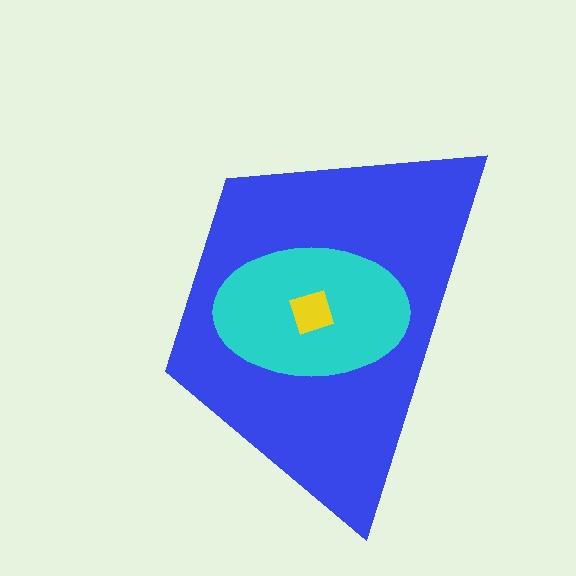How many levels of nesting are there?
3.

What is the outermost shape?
The blue trapezoid.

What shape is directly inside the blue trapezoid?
The cyan ellipse.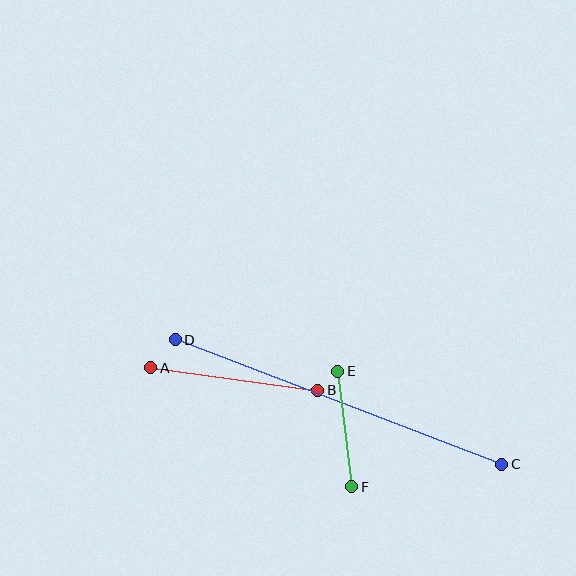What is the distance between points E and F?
The distance is approximately 116 pixels.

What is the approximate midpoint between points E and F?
The midpoint is at approximately (345, 429) pixels.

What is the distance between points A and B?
The distance is approximately 168 pixels.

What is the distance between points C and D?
The distance is approximately 349 pixels.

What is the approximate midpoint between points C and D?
The midpoint is at approximately (338, 402) pixels.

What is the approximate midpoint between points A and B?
The midpoint is at approximately (234, 379) pixels.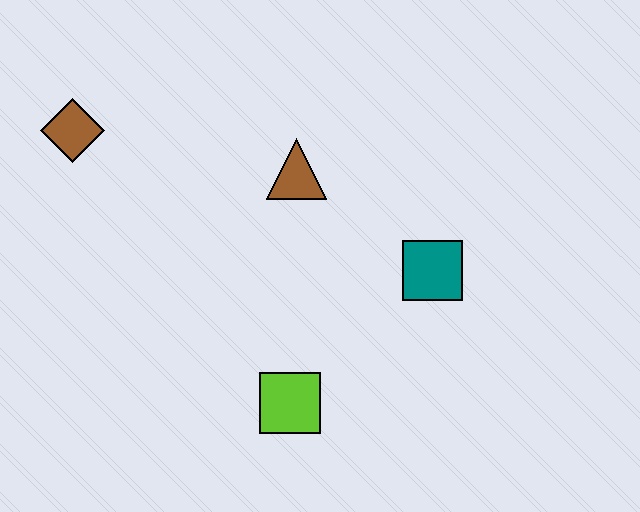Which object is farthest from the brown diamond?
The teal square is farthest from the brown diamond.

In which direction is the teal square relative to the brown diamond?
The teal square is to the right of the brown diamond.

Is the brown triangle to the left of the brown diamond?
No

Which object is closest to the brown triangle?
The teal square is closest to the brown triangle.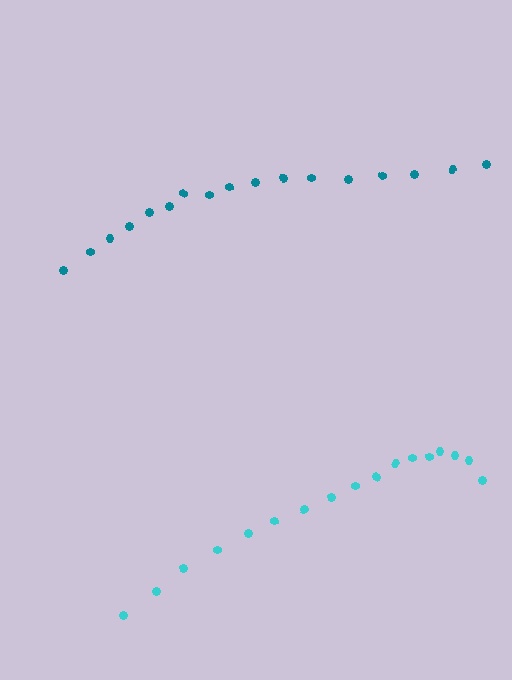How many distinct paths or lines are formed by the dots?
There are 2 distinct paths.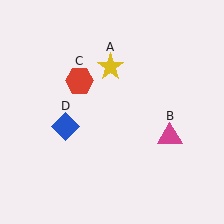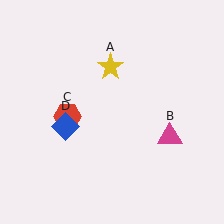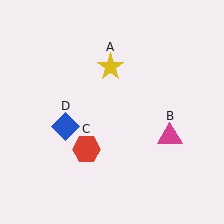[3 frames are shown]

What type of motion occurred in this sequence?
The red hexagon (object C) rotated counterclockwise around the center of the scene.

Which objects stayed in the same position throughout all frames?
Yellow star (object A) and magenta triangle (object B) and blue diamond (object D) remained stationary.